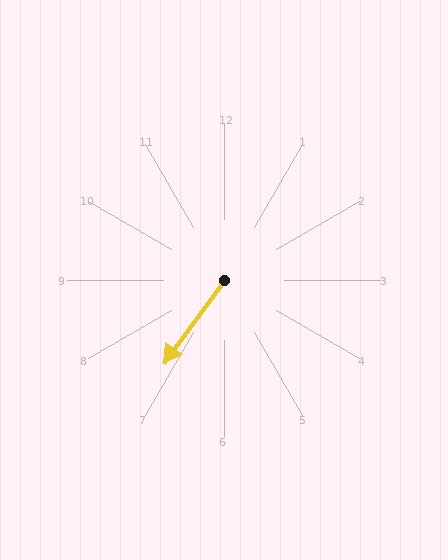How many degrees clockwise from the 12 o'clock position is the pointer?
Approximately 216 degrees.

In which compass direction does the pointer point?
Southwest.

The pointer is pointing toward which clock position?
Roughly 7 o'clock.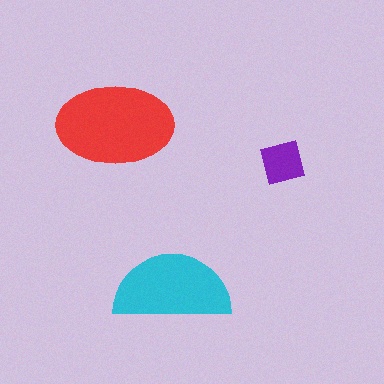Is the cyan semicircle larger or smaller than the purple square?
Larger.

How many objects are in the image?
There are 3 objects in the image.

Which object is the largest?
The red ellipse.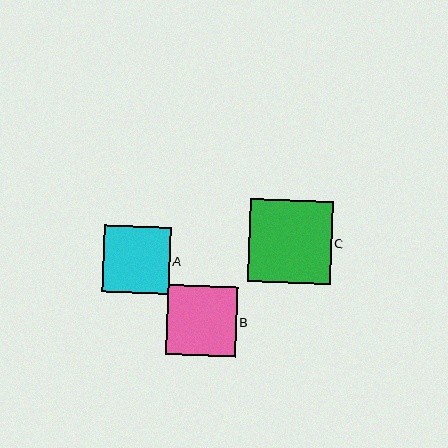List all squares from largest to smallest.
From largest to smallest: C, B, A.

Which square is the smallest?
Square A is the smallest with a size of approximately 67 pixels.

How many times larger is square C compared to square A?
Square C is approximately 1.2 times the size of square A.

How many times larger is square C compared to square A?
Square C is approximately 1.2 times the size of square A.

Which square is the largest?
Square C is the largest with a size of approximately 83 pixels.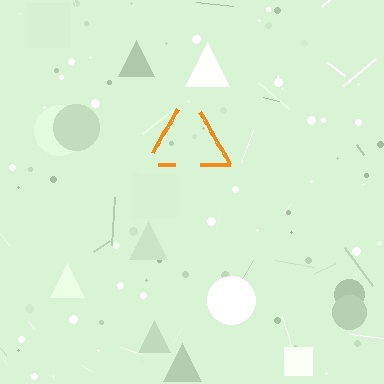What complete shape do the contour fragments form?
The contour fragments form a triangle.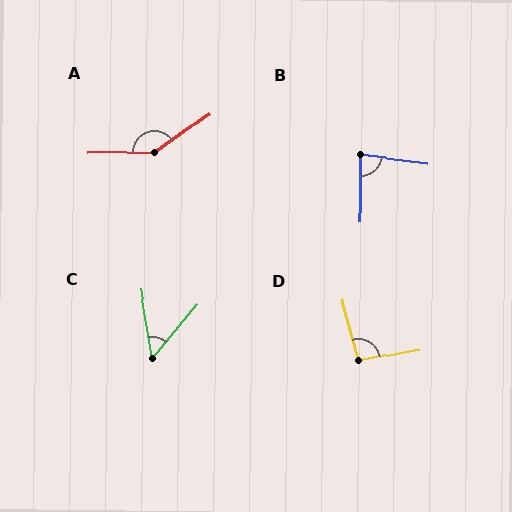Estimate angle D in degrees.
Approximately 95 degrees.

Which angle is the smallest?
C, at approximately 50 degrees.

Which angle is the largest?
A, at approximately 147 degrees.